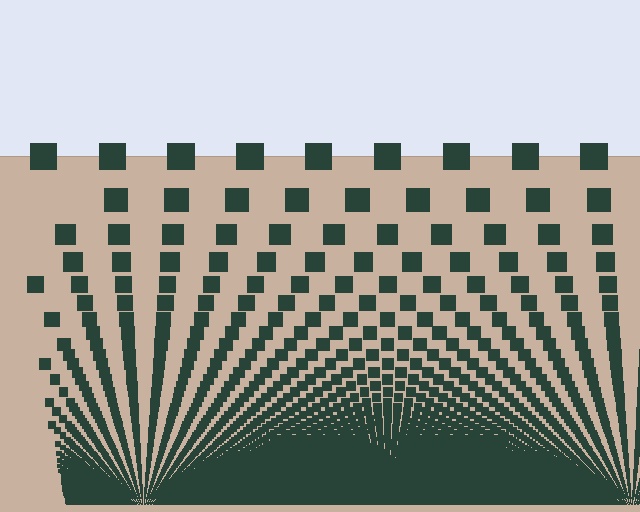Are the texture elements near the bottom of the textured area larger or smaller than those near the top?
Smaller. The gradient is inverted — elements near the bottom are smaller and denser.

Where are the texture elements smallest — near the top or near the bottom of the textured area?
Near the bottom.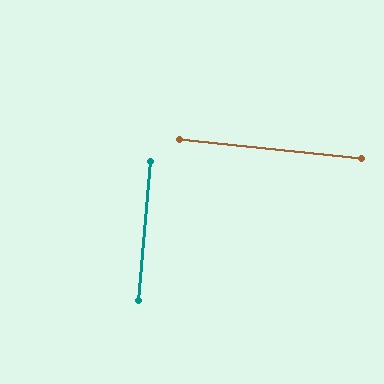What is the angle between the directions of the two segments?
Approximately 89 degrees.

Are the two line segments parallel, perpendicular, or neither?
Perpendicular — they meet at approximately 89°.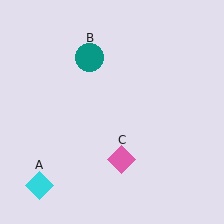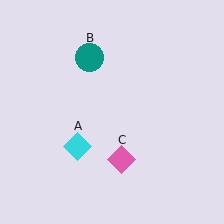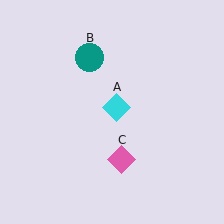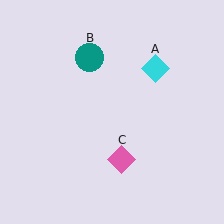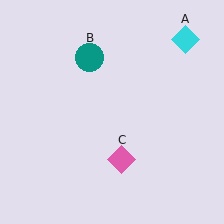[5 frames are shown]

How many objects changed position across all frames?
1 object changed position: cyan diamond (object A).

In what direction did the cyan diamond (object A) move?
The cyan diamond (object A) moved up and to the right.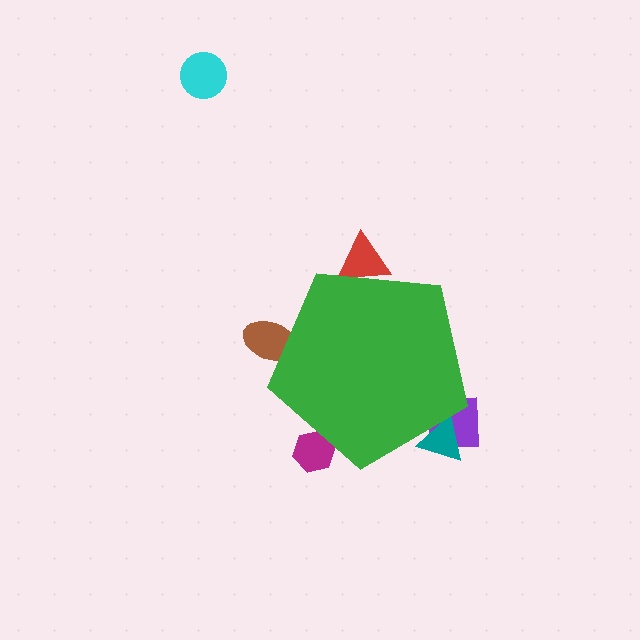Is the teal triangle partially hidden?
Yes, the teal triangle is partially hidden behind the green pentagon.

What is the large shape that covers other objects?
A green pentagon.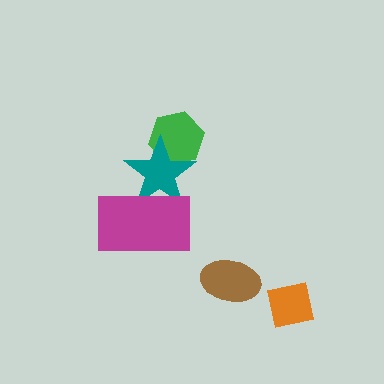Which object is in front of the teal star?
The magenta rectangle is in front of the teal star.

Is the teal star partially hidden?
Yes, it is partially covered by another shape.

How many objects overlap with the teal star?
2 objects overlap with the teal star.